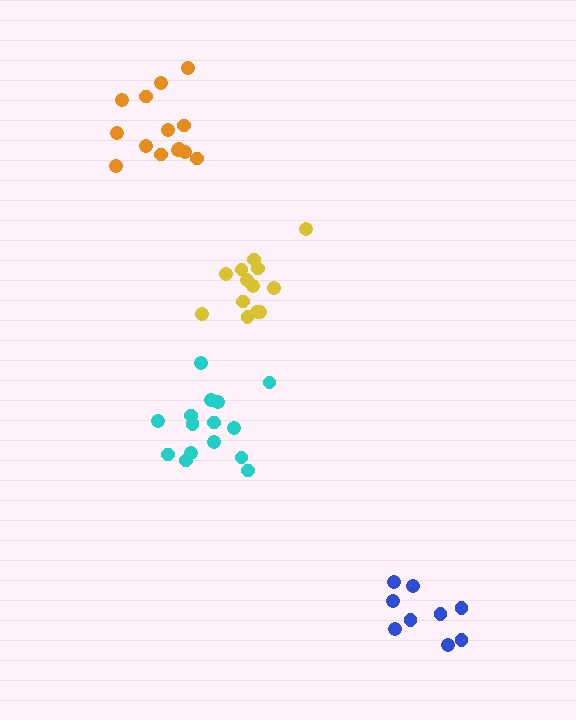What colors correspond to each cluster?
The clusters are colored: blue, orange, cyan, yellow.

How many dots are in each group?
Group 1: 9 dots, Group 2: 14 dots, Group 3: 15 dots, Group 4: 13 dots (51 total).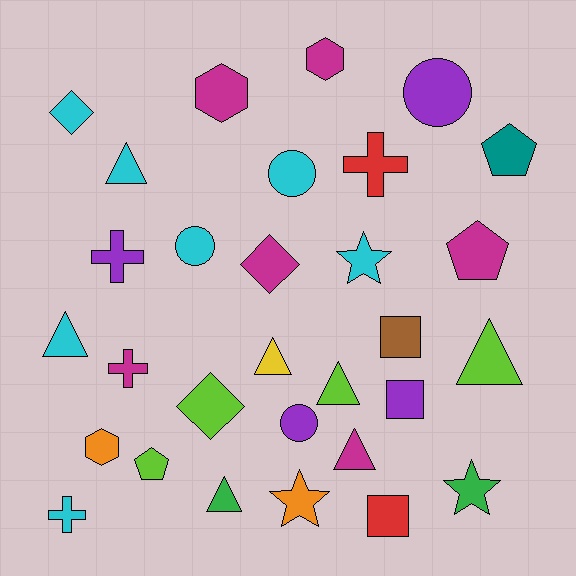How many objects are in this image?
There are 30 objects.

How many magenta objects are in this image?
There are 6 magenta objects.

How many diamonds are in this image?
There are 3 diamonds.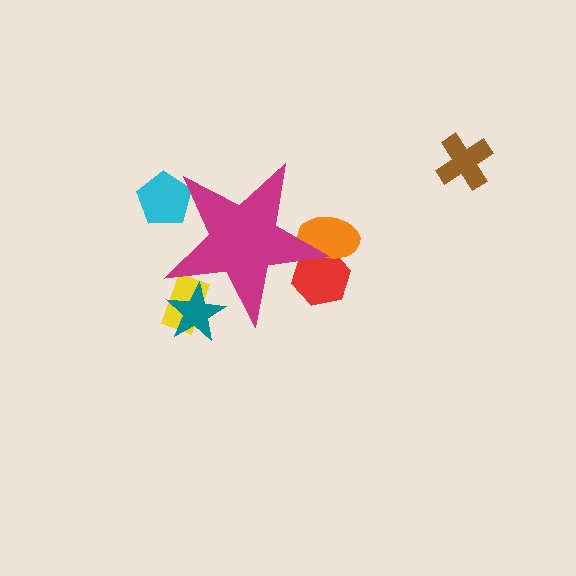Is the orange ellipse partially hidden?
Yes, the orange ellipse is partially hidden behind the magenta star.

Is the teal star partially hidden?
Yes, the teal star is partially hidden behind the magenta star.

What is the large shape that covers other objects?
A magenta star.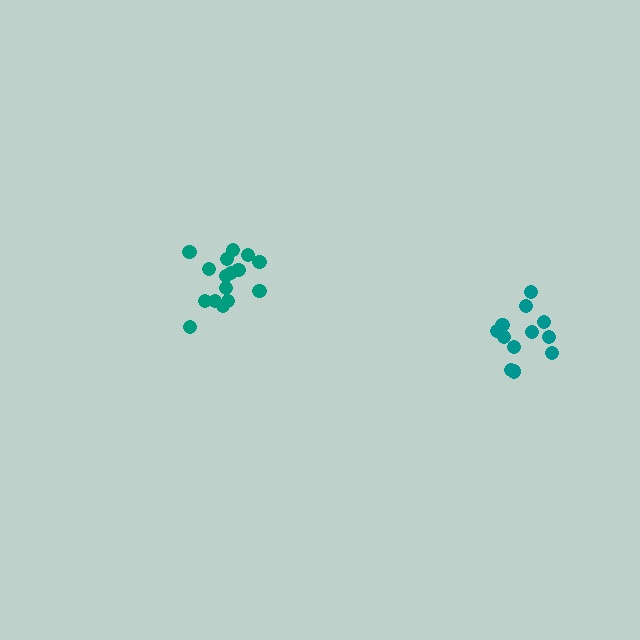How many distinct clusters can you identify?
There are 2 distinct clusters.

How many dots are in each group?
Group 1: 12 dots, Group 2: 16 dots (28 total).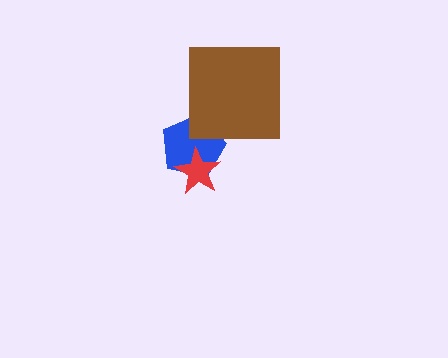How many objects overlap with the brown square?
1 object overlaps with the brown square.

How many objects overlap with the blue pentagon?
2 objects overlap with the blue pentagon.